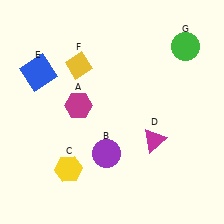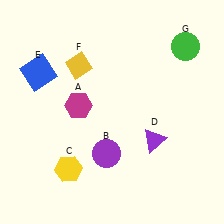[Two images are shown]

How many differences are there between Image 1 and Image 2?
There is 1 difference between the two images.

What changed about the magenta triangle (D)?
In Image 1, D is magenta. In Image 2, it changed to purple.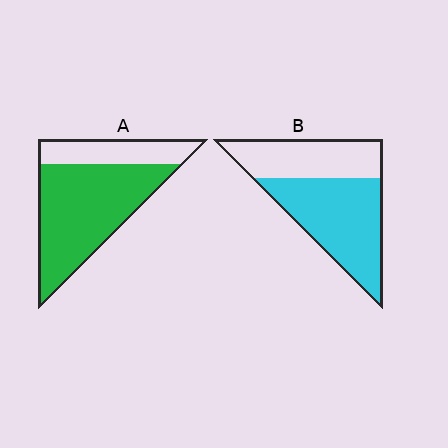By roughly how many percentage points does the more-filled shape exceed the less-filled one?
By roughly 15 percentage points (A over B).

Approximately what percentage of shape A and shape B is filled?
A is approximately 75% and B is approximately 60%.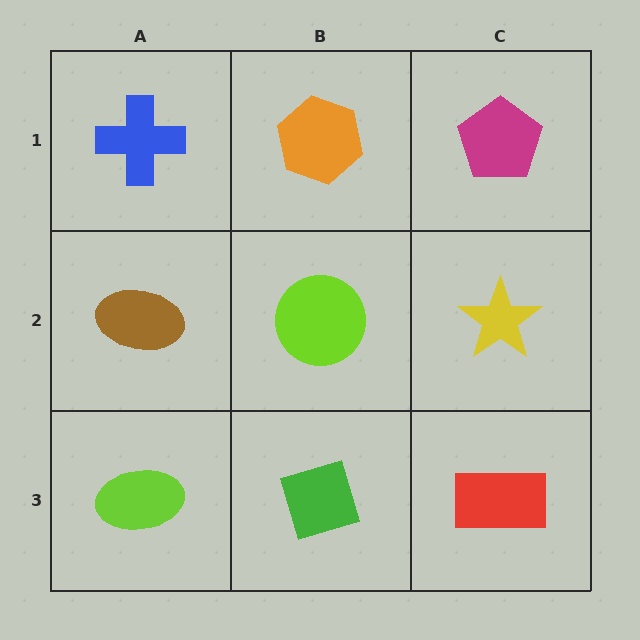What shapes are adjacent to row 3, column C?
A yellow star (row 2, column C), a green diamond (row 3, column B).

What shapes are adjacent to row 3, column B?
A lime circle (row 2, column B), a lime ellipse (row 3, column A), a red rectangle (row 3, column C).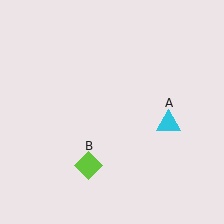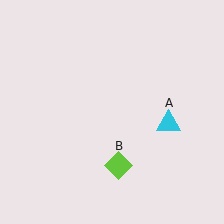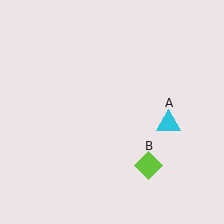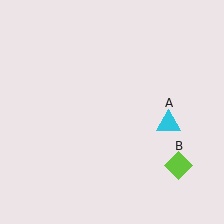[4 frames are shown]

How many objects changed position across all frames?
1 object changed position: lime diamond (object B).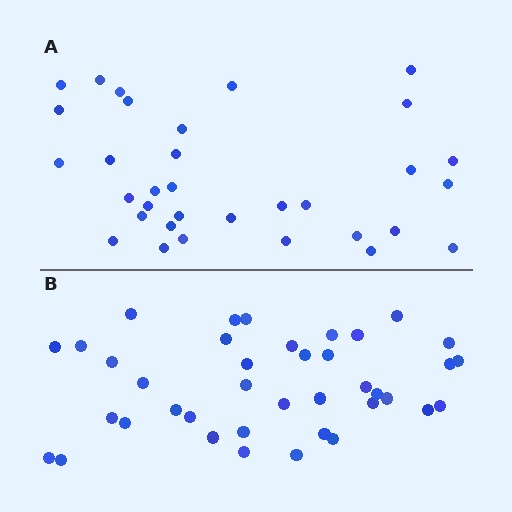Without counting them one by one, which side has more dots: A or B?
Region B (the bottom region) has more dots.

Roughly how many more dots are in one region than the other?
Region B has about 6 more dots than region A.